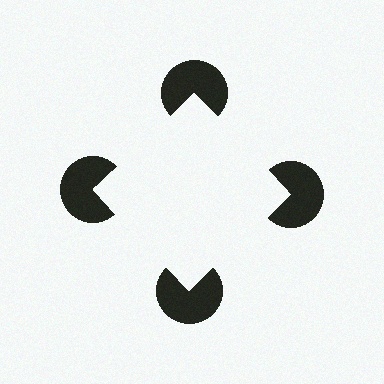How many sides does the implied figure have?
4 sides.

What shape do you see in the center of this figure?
An illusory square — its edges are inferred from the aligned wedge cuts in the pac-man discs, not physically drawn.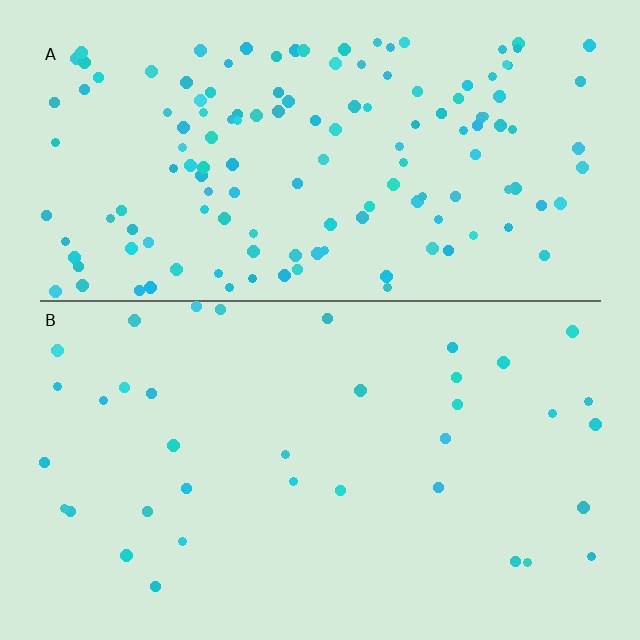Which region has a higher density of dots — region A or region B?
A (the top).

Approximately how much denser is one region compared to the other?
Approximately 3.8× — region A over region B.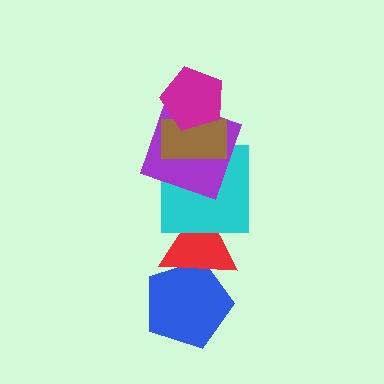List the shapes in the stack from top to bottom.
From top to bottom: the magenta pentagon, the brown rectangle, the purple square, the cyan square, the red triangle, the blue pentagon.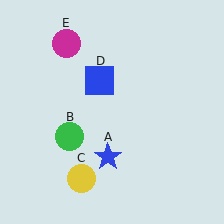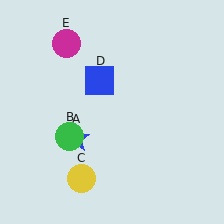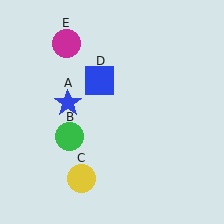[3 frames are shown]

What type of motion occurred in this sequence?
The blue star (object A) rotated clockwise around the center of the scene.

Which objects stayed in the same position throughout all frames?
Green circle (object B) and yellow circle (object C) and blue square (object D) and magenta circle (object E) remained stationary.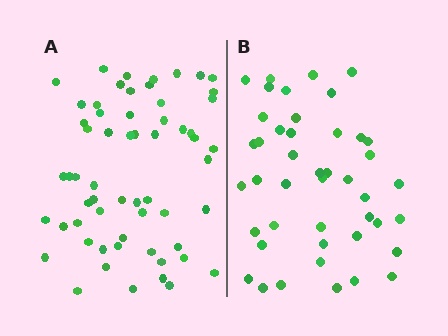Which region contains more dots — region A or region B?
Region A (the left region) has more dots.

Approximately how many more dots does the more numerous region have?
Region A has approximately 15 more dots than region B.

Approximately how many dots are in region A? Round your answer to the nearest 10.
About 60 dots.